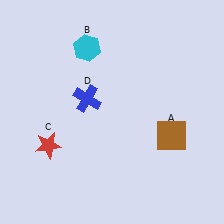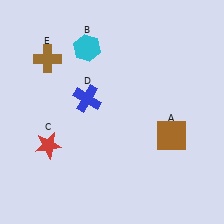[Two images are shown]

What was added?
A brown cross (E) was added in Image 2.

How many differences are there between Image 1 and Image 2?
There is 1 difference between the two images.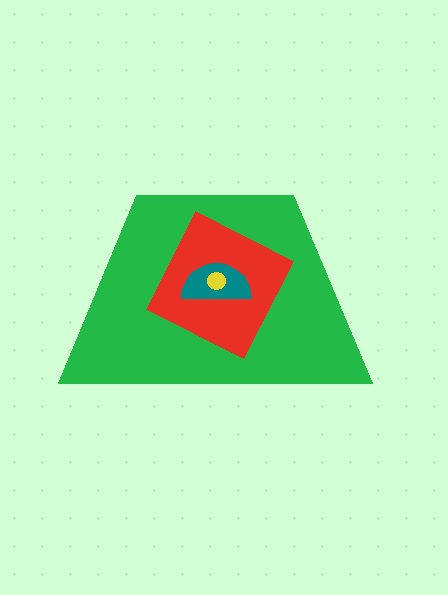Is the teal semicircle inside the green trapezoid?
Yes.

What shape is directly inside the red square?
The teal semicircle.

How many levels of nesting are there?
4.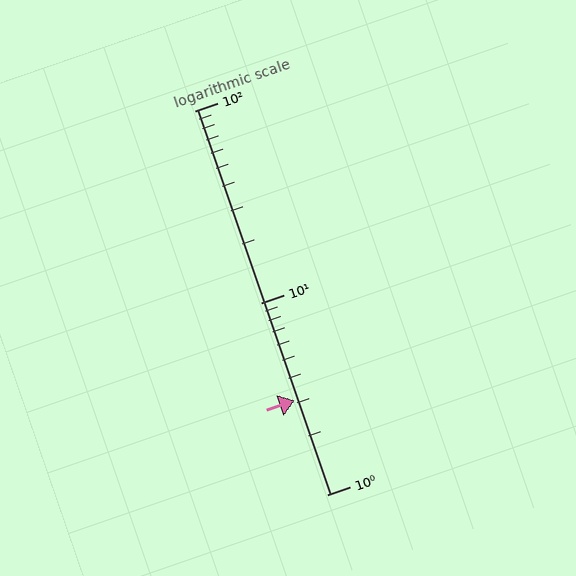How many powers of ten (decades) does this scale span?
The scale spans 2 decades, from 1 to 100.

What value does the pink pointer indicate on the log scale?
The pointer indicates approximately 3.1.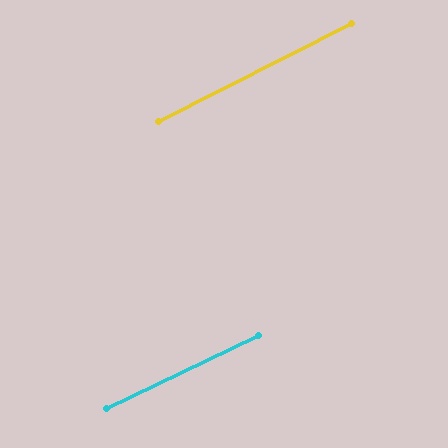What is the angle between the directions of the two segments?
Approximately 1 degree.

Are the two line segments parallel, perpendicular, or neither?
Parallel — their directions differ by only 1.2°.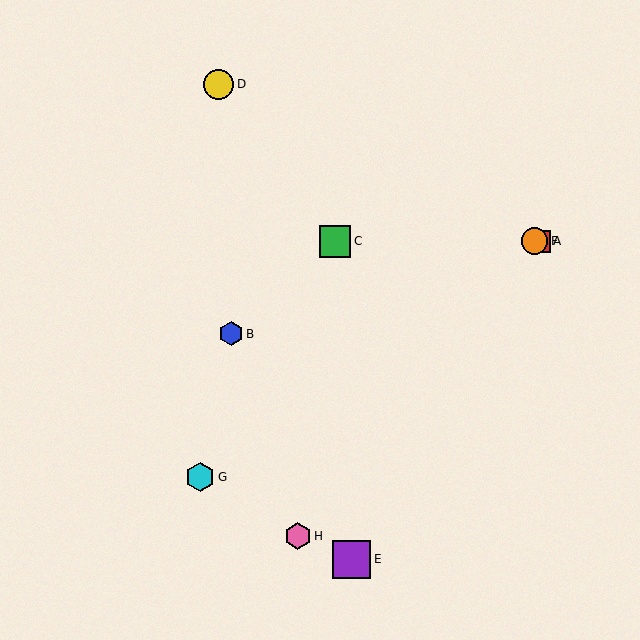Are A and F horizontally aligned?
Yes, both are at y≈241.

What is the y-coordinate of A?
Object A is at y≈241.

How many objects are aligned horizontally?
3 objects (A, C, F) are aligned horizontally.